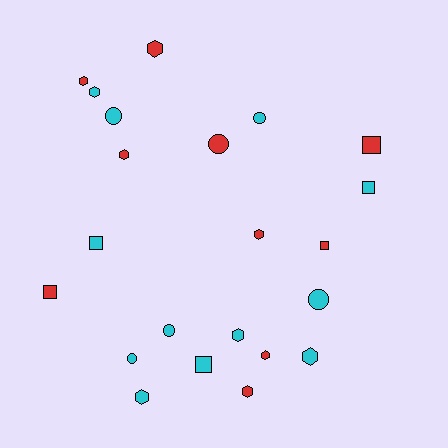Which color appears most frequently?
Cyan, with 12 objects.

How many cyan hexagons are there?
There are 4 cyan hexagons.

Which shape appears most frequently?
Hexagon, with 10 objects.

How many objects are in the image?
There are 22 objects.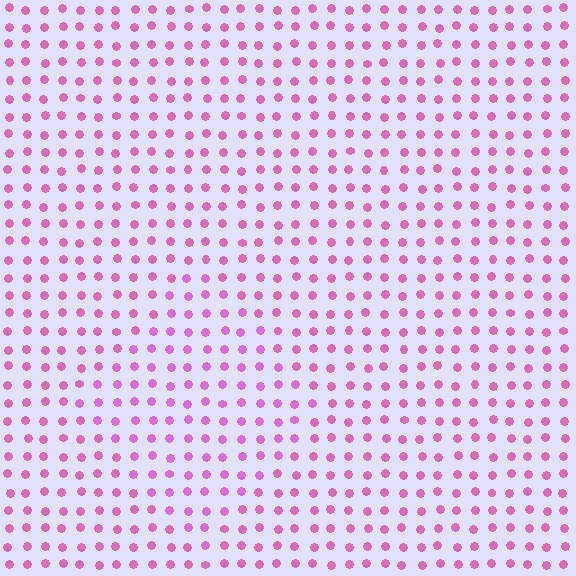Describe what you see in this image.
The image is filled with small pink elements in a uniform arrangement. A diamond-shaped region is visible where the elements are tinted to a slightly different hue, forming a subtle color boundary.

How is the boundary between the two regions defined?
The boundary is defined purely by a slight shift in hue (about 16 degrees). Spacing, size, and orientation are identical on both sides.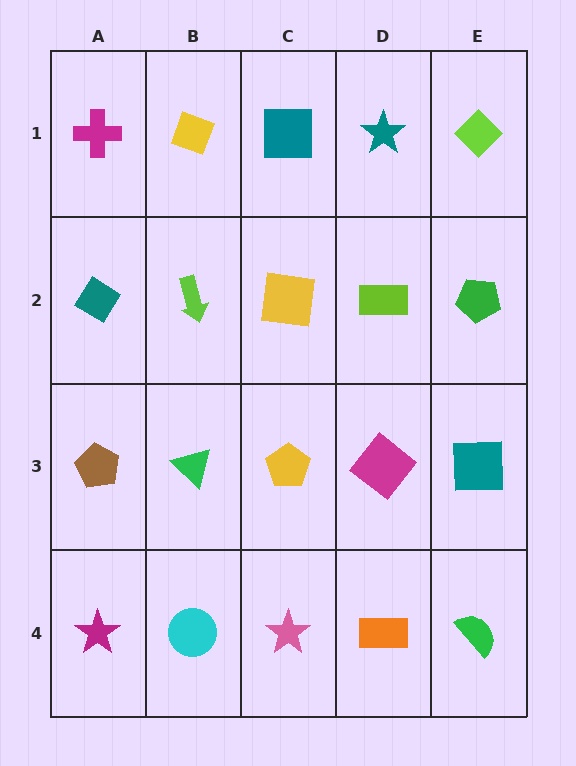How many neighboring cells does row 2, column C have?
4.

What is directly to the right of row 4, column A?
A cyan circle.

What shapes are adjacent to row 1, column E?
A green pentagon (row 2, column E), a teal star (row 1, column D).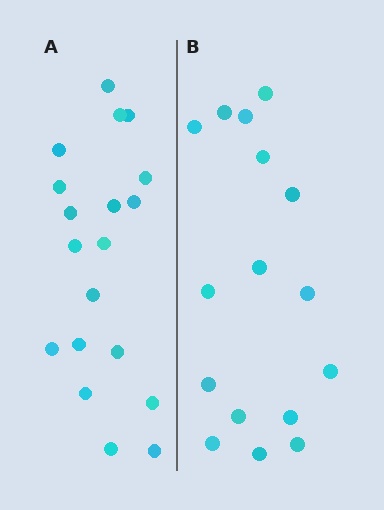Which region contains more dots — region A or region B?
Region A (the left region) has more dots.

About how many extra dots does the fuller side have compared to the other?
Region A has just a few more — roughly 2 or 3 more dots than region B.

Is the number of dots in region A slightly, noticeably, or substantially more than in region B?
Region A has only slightly more — the two regions are fairly close. The ratio is roughly 1.2 to 1.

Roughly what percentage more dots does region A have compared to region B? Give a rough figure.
About 20% more.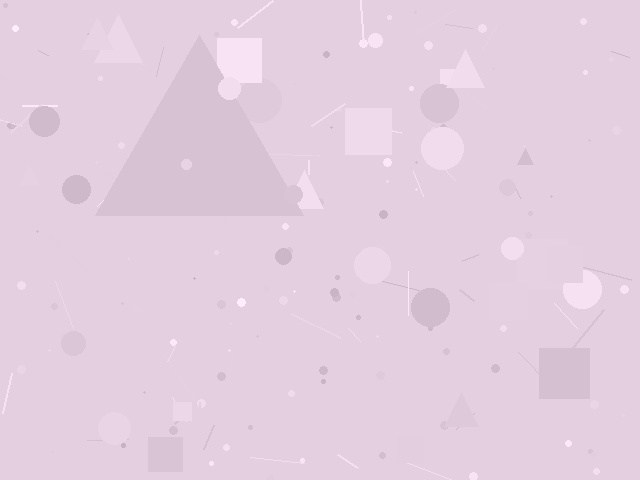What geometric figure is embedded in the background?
A triangle is embedded in the background.